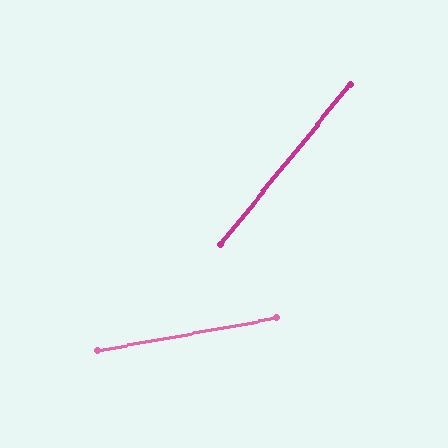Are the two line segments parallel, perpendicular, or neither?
Neither parallel nor perpendicular — they differ by about 40°.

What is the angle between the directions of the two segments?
Approximately 40 degrees.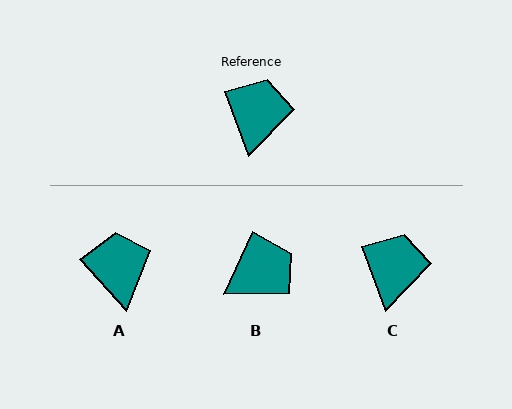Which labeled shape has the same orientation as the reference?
C.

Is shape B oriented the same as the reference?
No, it is off by about 45 degrees.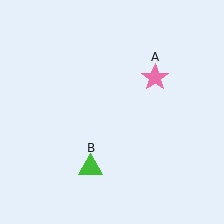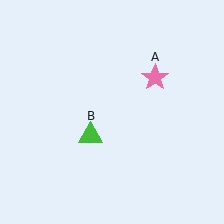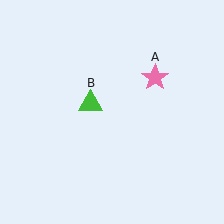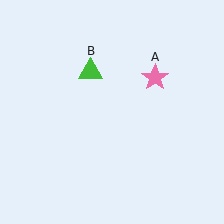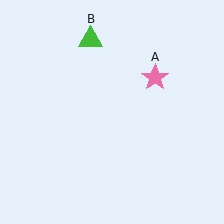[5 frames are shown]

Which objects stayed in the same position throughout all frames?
Pink star (object A) remained stationary.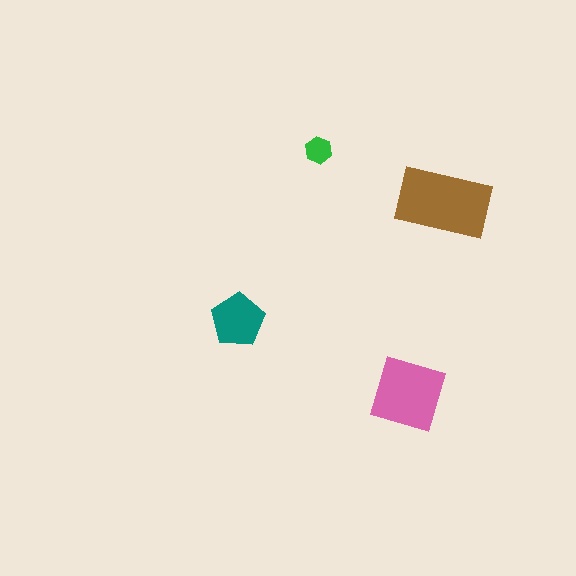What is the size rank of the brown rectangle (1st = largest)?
1st.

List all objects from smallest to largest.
The green hexagon, the teal pentagon, the pink diamond, the brown rectangle.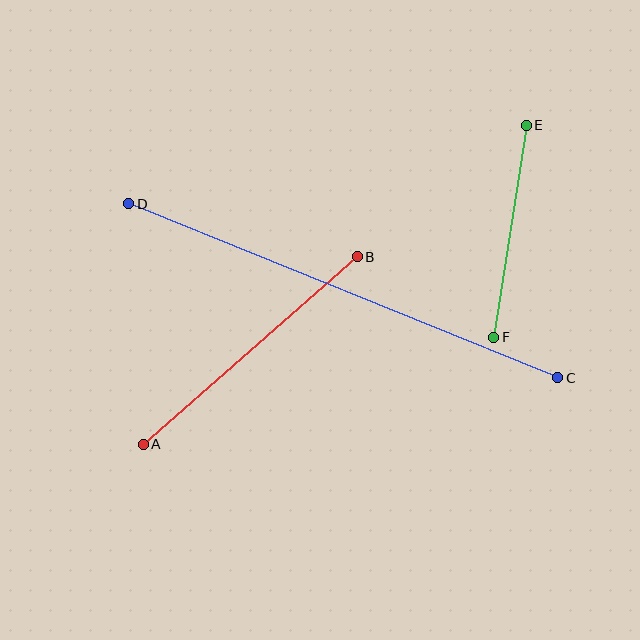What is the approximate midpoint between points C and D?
The midpoint is at approximately (343, 291) pixels.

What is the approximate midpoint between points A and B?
The midpoint is at approximately (250, 350) pixels.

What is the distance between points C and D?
The distance is approximately 463 pixels.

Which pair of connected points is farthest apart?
Points C and D are farthest apart.